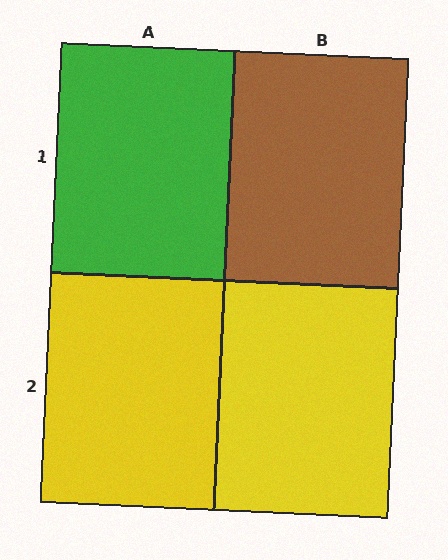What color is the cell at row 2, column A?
Yellow.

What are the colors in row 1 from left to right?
Green, brown.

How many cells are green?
1 cell is green.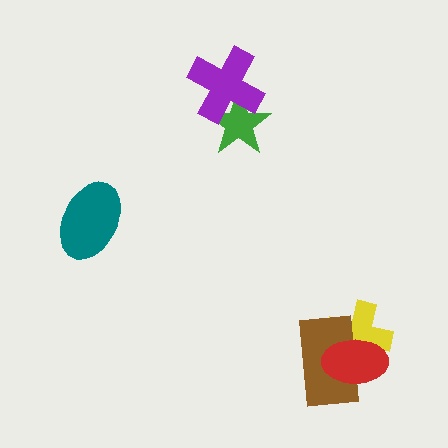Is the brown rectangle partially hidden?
Yes, it is partially covered by another shape.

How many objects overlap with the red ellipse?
2 objects overlap with the red ellipse.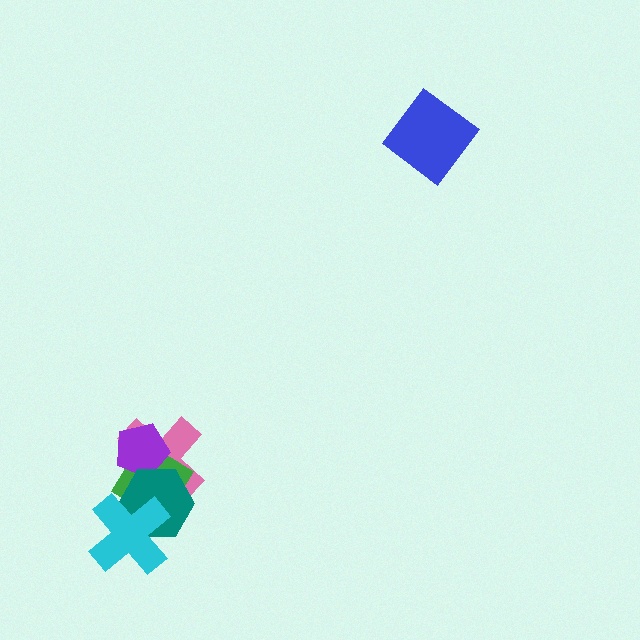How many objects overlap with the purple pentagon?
3 objects overlap with the purple pentagon.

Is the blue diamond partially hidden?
No, no other shape covers it.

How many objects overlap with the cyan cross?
2 objects overlap with the cyan cross.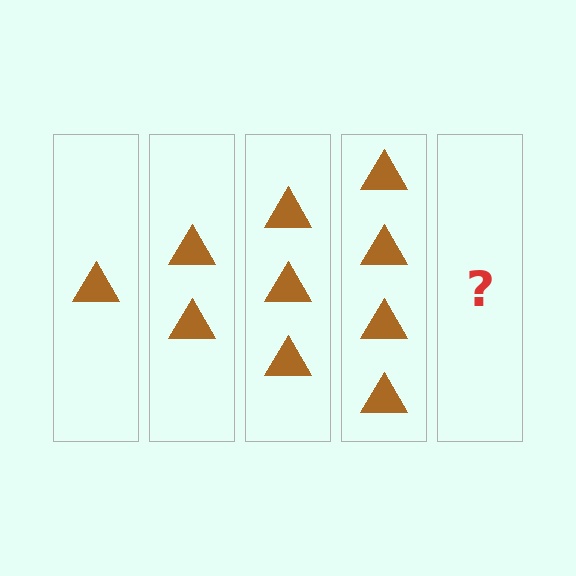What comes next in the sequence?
The next element should be 5 triangles.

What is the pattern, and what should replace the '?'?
The pattern is that each step adds one more triangle. The '?' should be 5 triangles.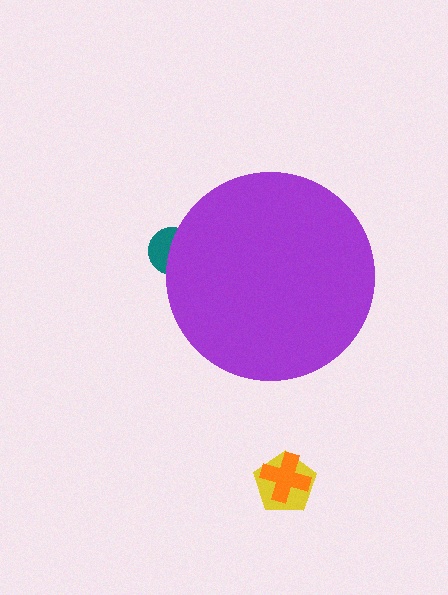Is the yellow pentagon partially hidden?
No, the yellow pentagon is fully visible.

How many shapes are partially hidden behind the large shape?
1 shape is partially hidden.